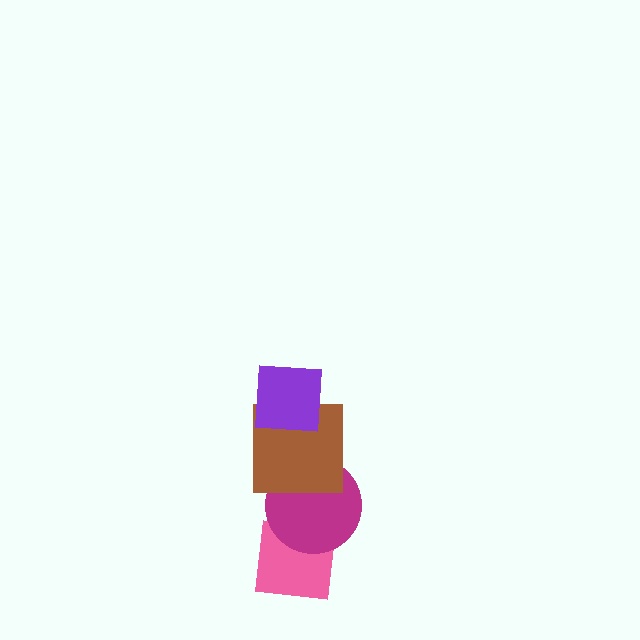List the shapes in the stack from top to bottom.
From top to bottom: the purple square, the brown square, the magenta circle, the pink square.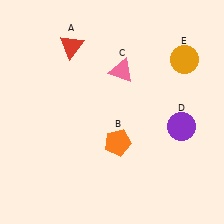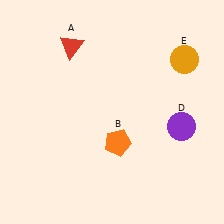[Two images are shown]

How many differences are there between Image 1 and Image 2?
There is 1 difference between the two images.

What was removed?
The pink triangle (C) was removed in Image 2.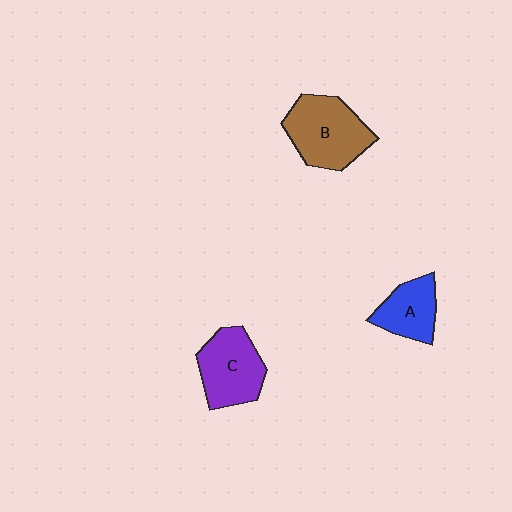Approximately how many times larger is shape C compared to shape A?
Approximately 1.4 times.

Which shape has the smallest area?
Shape A (blue).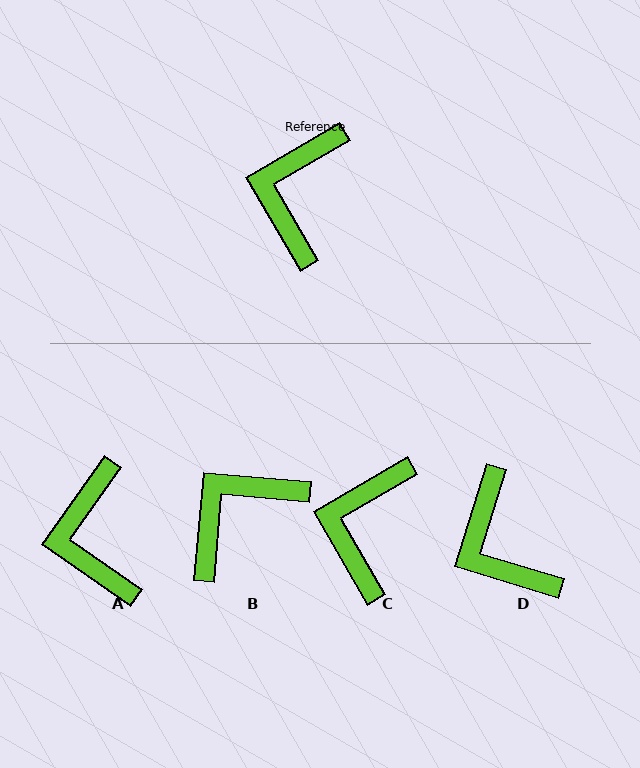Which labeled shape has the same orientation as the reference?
C.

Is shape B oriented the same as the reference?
No, it is off by about 35 degrees.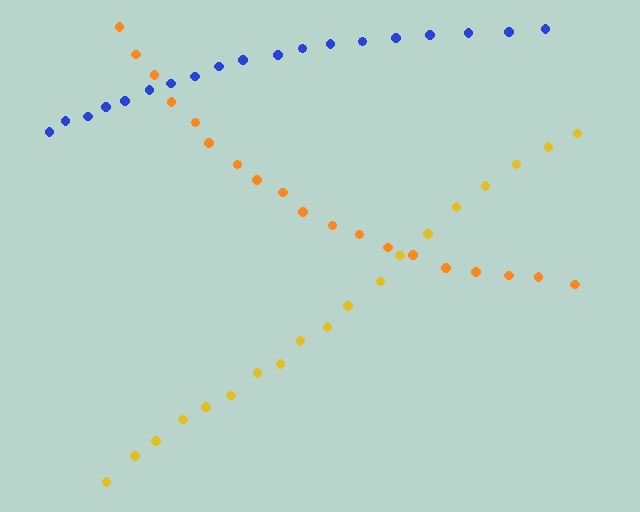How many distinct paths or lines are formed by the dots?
There are 3 distinct paths.